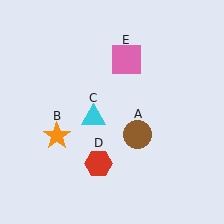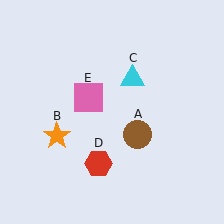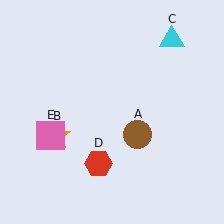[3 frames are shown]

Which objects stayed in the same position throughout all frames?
Brown circle (object A) and orange star (object B) and red hexagon (object D) remained stationary.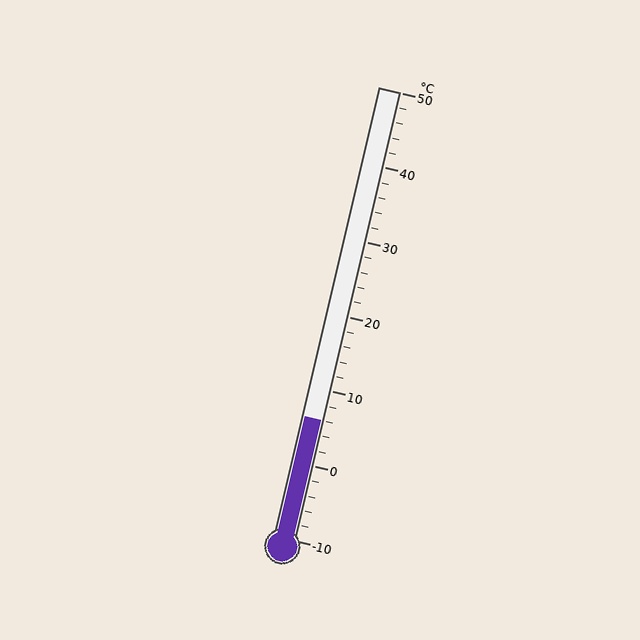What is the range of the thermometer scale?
The thermometer scale ranges from -10°C to 50°C.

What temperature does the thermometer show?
The thermometer shows approximately 6°C.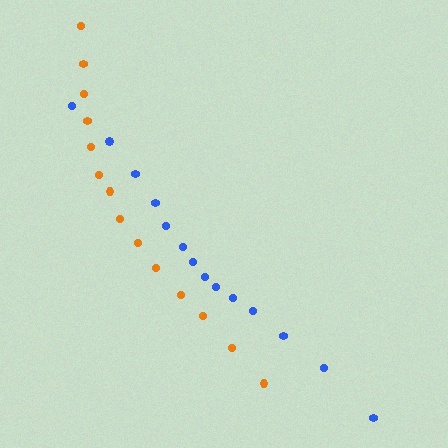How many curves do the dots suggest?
There are 2 distinct paths.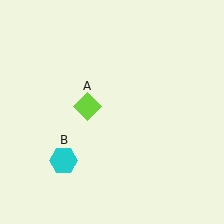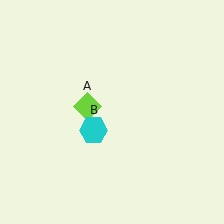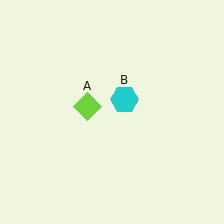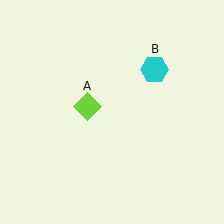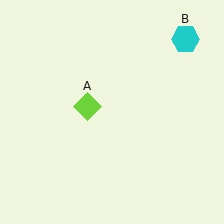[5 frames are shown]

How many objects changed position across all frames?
1 object changed position: cyan hexagon (object B).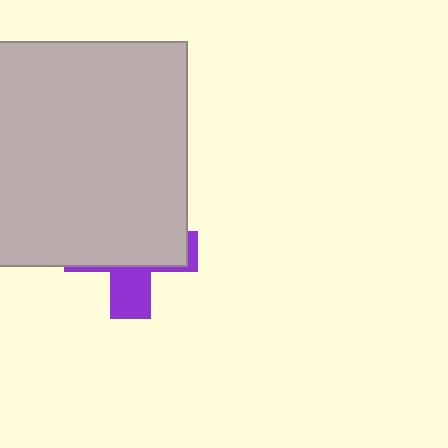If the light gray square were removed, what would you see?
You would see the complete purple cross.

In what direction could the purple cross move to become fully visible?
The purple cross could move down. That would shift it out from behind the light gray square entirely.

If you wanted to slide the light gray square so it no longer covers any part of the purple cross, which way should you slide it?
Slide it up — that is the most direct way to separate the two shapes.